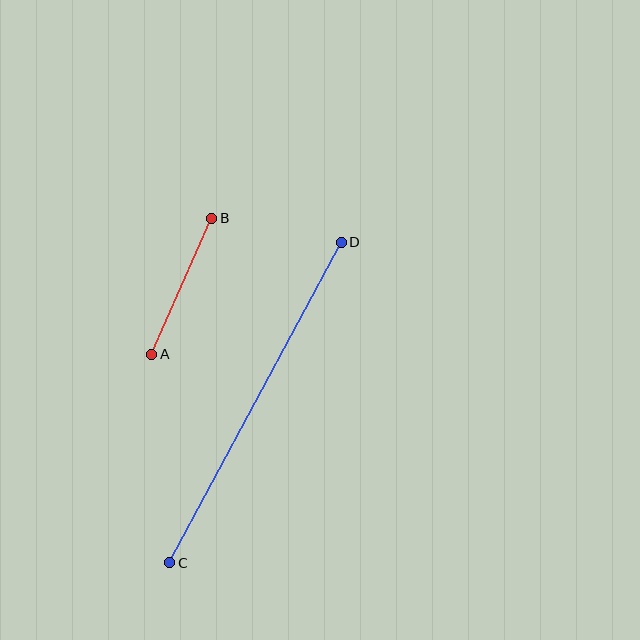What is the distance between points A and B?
The distance is approximately 149 pixels.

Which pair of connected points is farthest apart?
Points C and D are farthest apart.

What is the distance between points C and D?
The distance is approximately 363 pixels.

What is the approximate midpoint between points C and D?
The midpoint is at approximately (255, 402) pixels.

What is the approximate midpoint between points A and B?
The midpoint is at approximately (182, 286) pixels.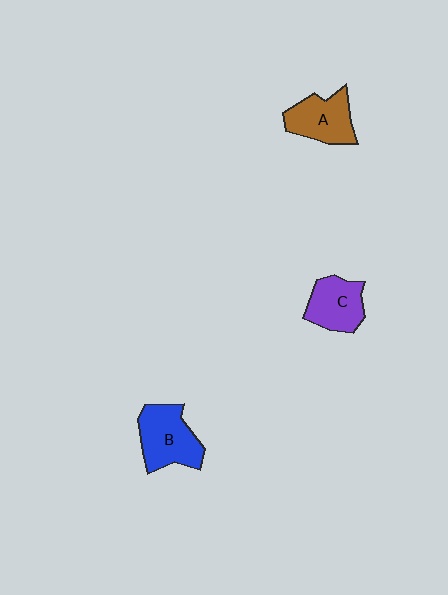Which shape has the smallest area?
Shape C (purple).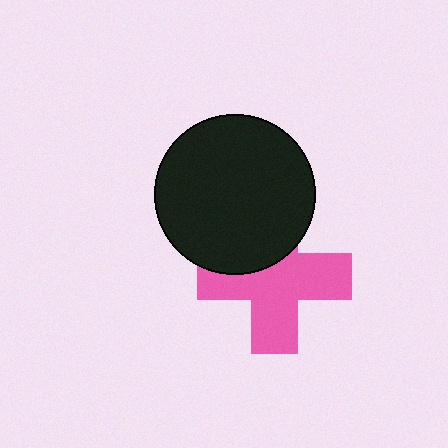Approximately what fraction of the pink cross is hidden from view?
Roughly 33% of the pink cross is hidden behind the black circle.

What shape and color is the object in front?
The object in front is a black circle.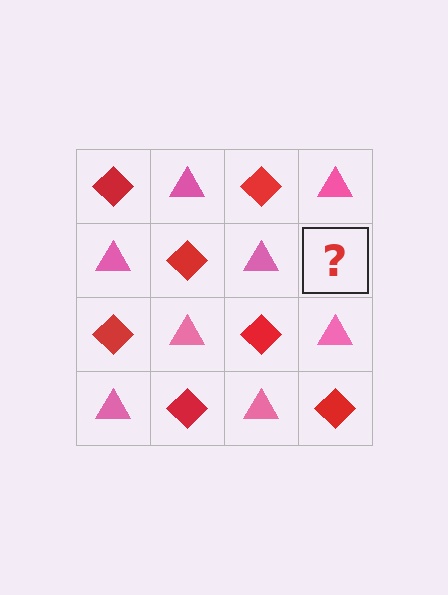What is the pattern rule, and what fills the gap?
The rule is that it alternates red diamond and pink triangle in a checkerboard pattern. The gap should be filled with a red diamond.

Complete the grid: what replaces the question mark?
The question mark should be replaced with a red diamond.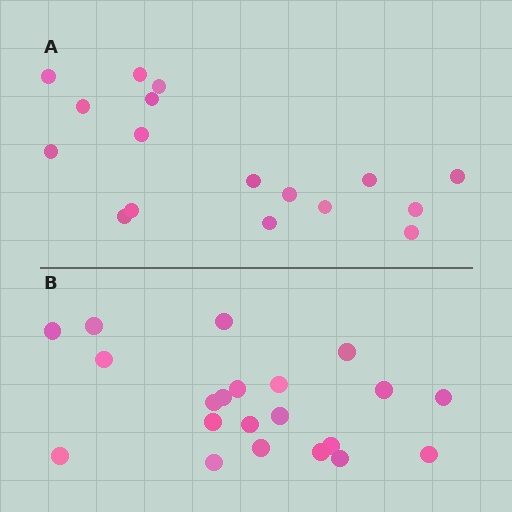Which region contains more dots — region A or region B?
Region B (the bottom region) has more dots.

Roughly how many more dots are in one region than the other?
Region B has about 4 more dots than region A.